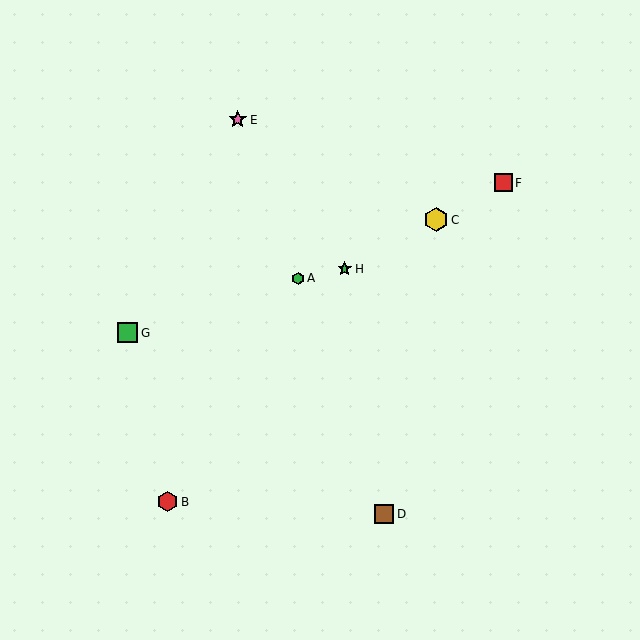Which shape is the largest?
The yellow hexagon (labeled C) is the largest.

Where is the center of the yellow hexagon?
The center of the yellow hexagon is at (436, 220).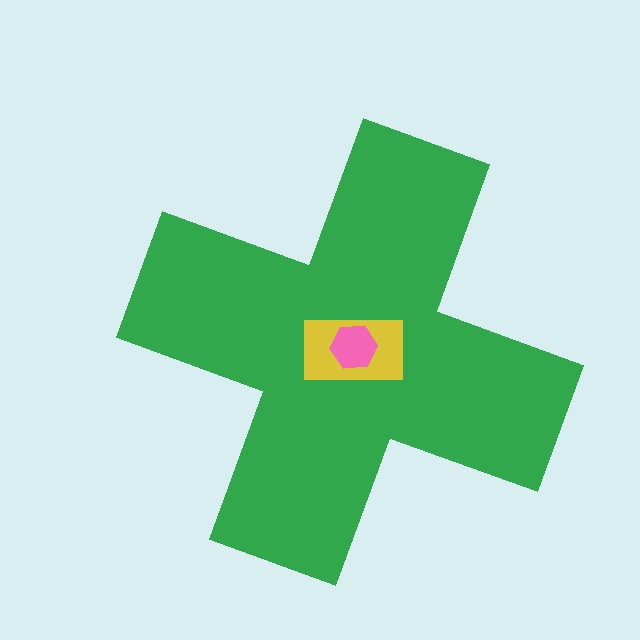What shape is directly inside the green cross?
The yellow rectangle.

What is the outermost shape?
The green cross.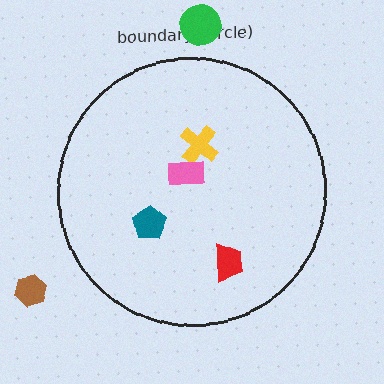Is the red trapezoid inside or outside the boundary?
Inside.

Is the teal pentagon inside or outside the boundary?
Inside.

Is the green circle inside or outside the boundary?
Outside.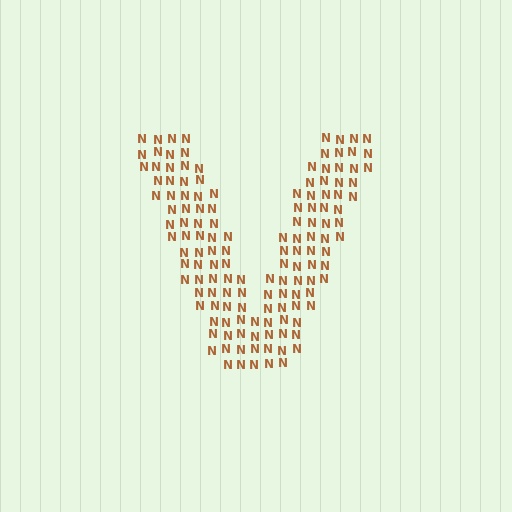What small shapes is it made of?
It is made of small letter N's.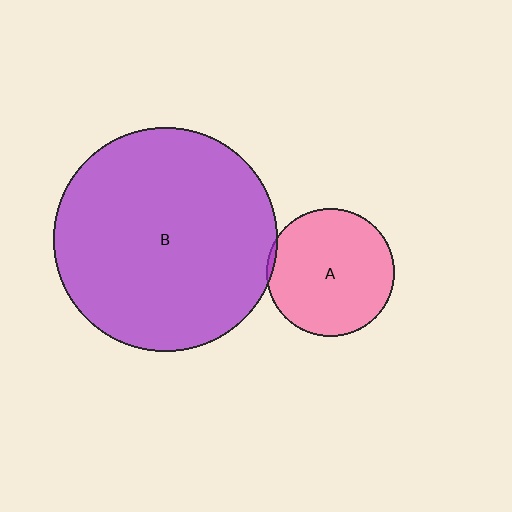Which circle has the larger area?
Circle B (purple).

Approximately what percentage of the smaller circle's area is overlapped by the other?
Approximately 5%.